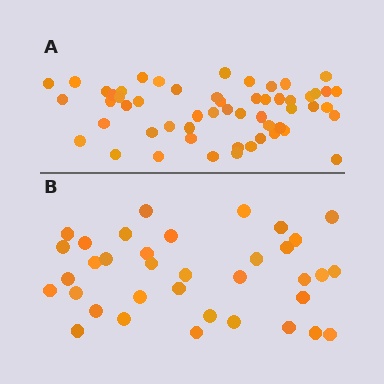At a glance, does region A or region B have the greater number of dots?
Region A (the top region) has more dots.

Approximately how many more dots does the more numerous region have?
Region A has approximately 20 more dots than region B.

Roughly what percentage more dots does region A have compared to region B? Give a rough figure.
About 55% more.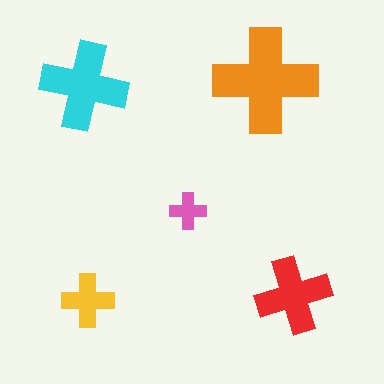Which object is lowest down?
The yellow cross is bottommost.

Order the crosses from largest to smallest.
the orange one, the cyan one, the red one, the yellow one, the pink one.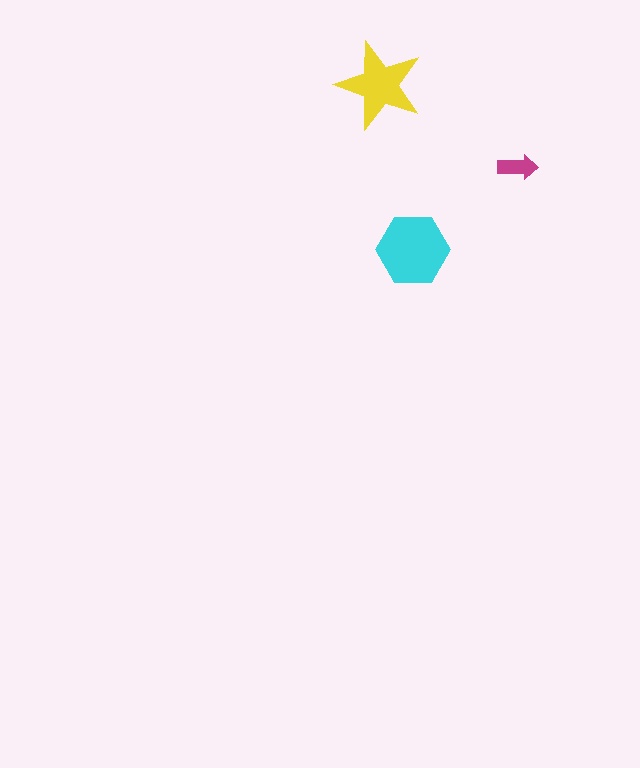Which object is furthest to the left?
The yellow star is leftmost.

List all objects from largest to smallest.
The cyan hexagon, the yellow star, the magenta arrow.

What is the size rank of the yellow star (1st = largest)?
2nd.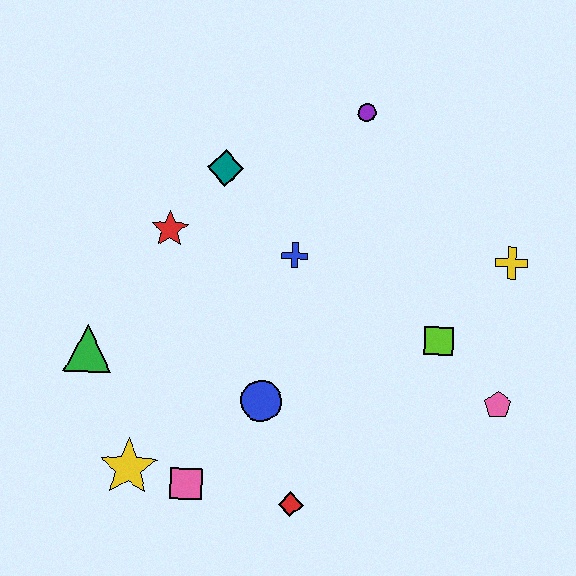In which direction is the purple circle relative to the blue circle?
The purple circle is above the blue circle.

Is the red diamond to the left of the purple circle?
Yes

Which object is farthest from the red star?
The pink pentagon is farthest from the red star.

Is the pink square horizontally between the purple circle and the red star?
Yes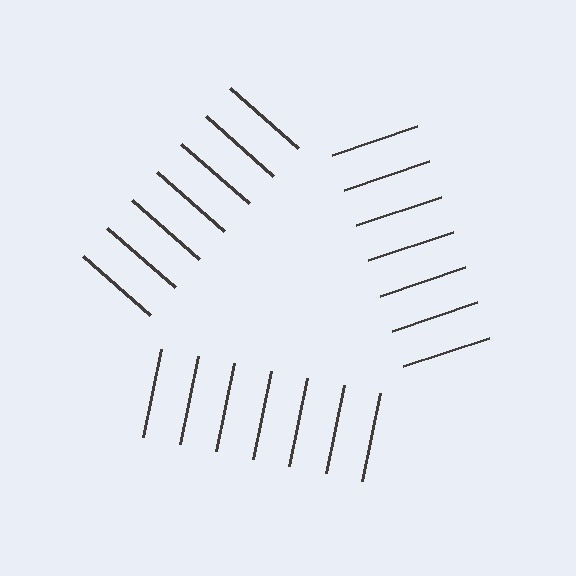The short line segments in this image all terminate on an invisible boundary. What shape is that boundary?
An illusory triangle — the line segments terminate on its edges but no continuous stroke is drawn.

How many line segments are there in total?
21 — 7 along each of the 3 edges.